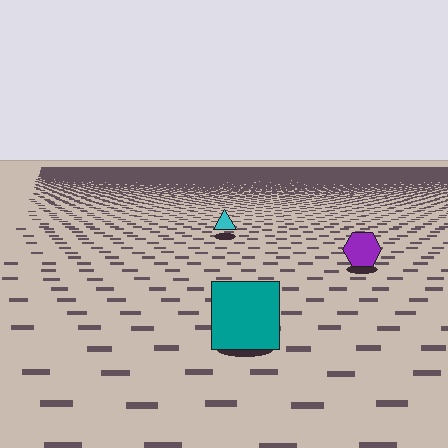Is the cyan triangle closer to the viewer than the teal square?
No. The teal square is closer — you can tell from the texture gradient: the ground texture is coarser near it.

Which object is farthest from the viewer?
The cyan triangle is farthest from the viewer. It appears smaller and the ground texture around it is denser.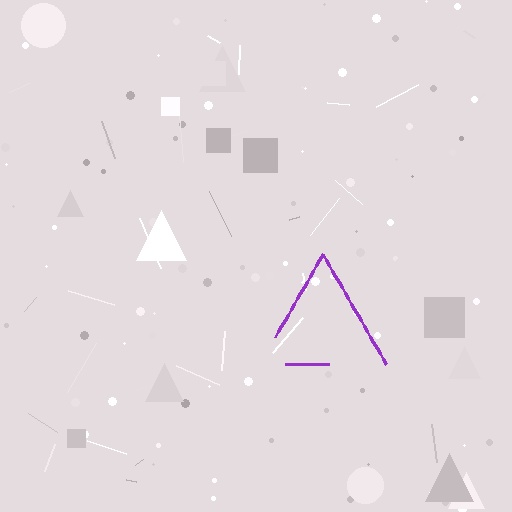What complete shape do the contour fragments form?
The contour fragments form a triangle.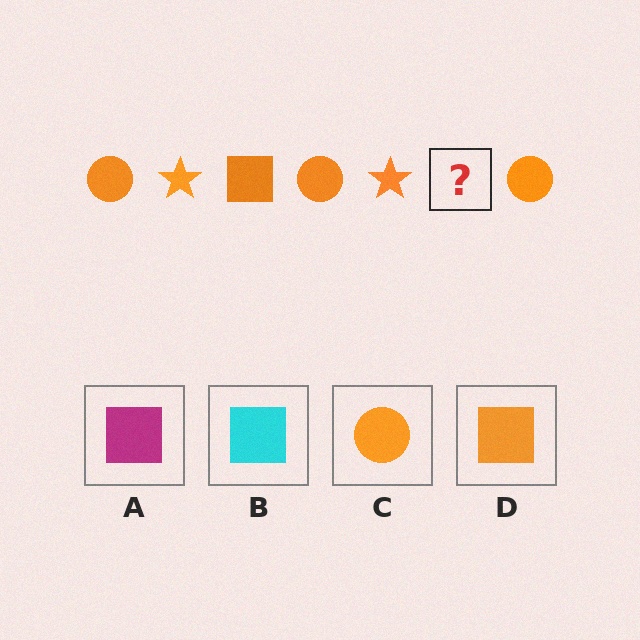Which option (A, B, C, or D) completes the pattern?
D.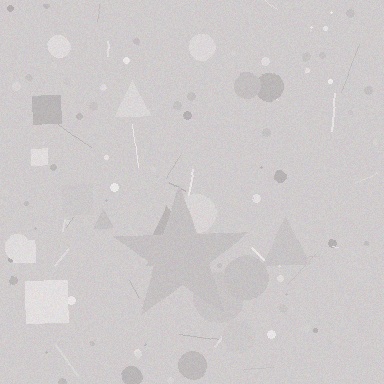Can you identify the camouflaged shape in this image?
The camouflaged shape is a star.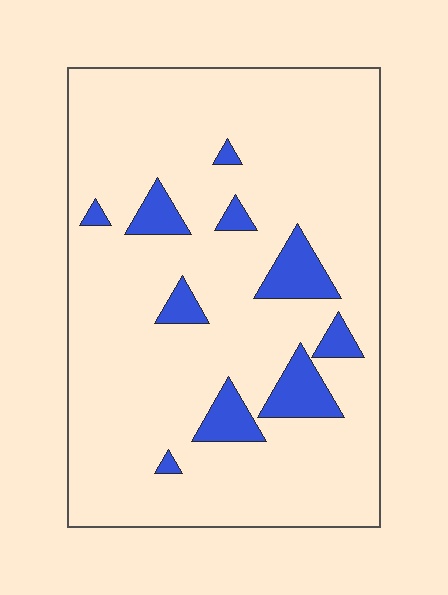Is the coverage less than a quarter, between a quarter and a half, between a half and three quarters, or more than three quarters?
Less than a quarter.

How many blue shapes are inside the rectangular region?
10.